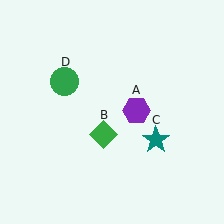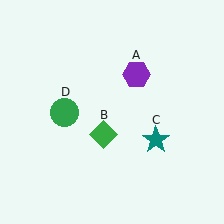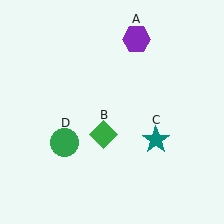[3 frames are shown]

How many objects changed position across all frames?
2 objects changed position: purple hexagon (object A), green circle (object D).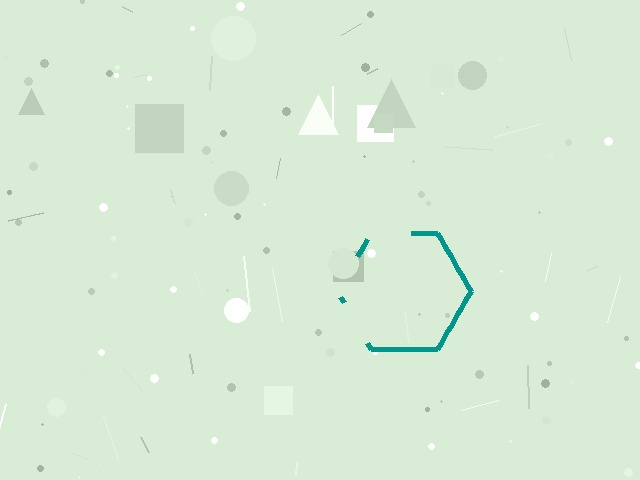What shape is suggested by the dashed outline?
The dashed outline suggests a hexagon.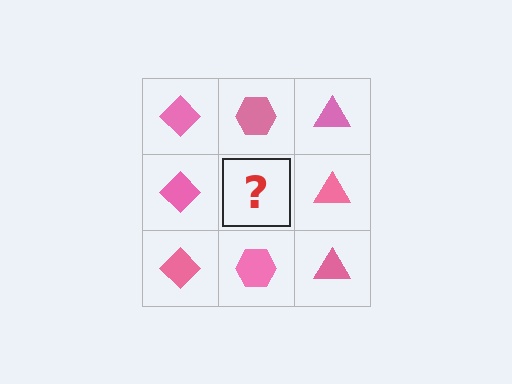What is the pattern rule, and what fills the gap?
The rule is that each column has a consistent shape. The gap should be filled with a pink hexagon.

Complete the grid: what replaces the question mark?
The question mark should be replaced with a pink hexagon.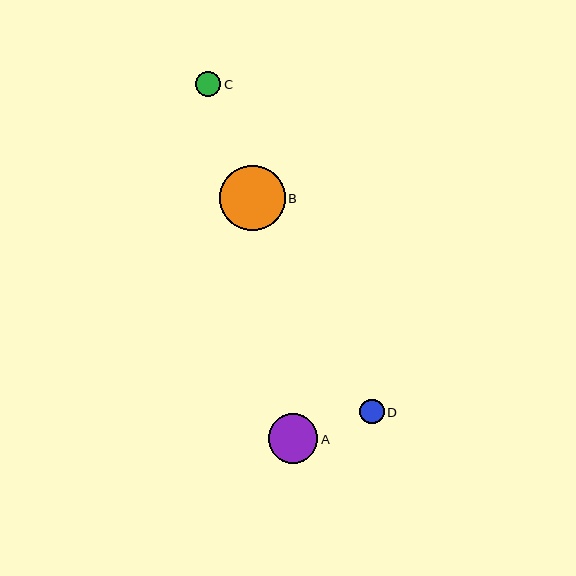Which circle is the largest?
Circle B is the largest with a size of approximately 66 pixels.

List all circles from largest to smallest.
From largest to smallest: B, A, C, D.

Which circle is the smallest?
Circle D is the smallest with a size of approximately 24 pixels.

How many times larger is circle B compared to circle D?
Circle B is approximately 2.7 times the size of circle D.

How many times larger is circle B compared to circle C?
Circle B is approximately 2.6 times the size of circle C.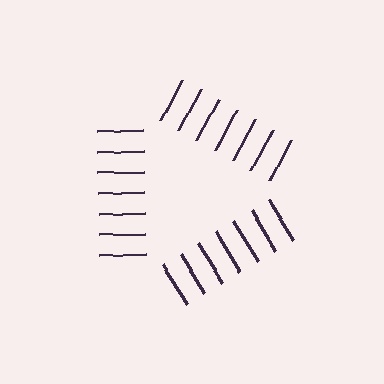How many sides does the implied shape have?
3 sides — the line-ends trace a triangle.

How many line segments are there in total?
21 — 7 along each of the 3 edges.